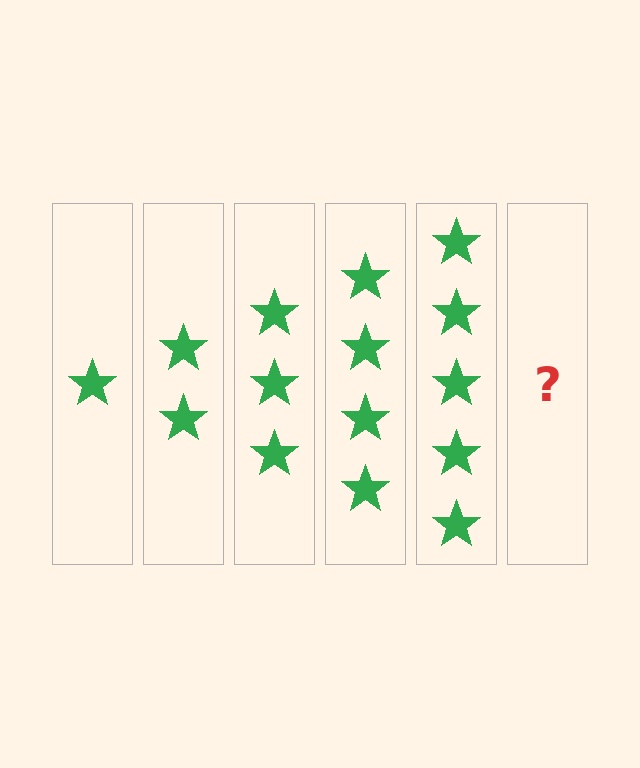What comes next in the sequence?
The next element should be 6 stars.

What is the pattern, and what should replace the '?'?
The pattern is that each step adds one more star. The '?' should be 6 stars.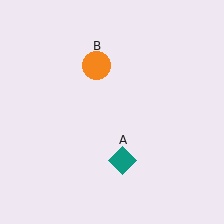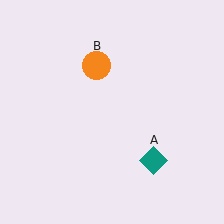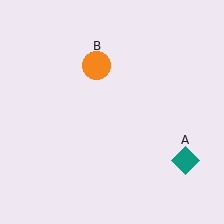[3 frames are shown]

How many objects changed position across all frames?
1 object changed position: teal diamond (object A).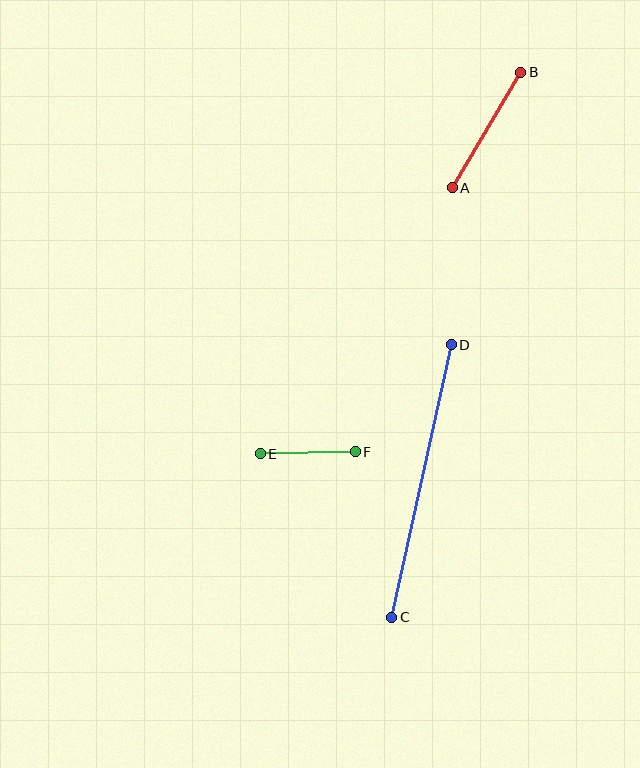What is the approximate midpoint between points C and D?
The midpoint is at approximately (422, 481) pixels.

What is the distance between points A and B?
The distance is approximately 134 pixels.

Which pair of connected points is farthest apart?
Points C and D are farthest apart.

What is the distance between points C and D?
The distance is approximately 279 pixels.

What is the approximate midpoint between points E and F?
The midpoint is at approximately (308, 453) pixels.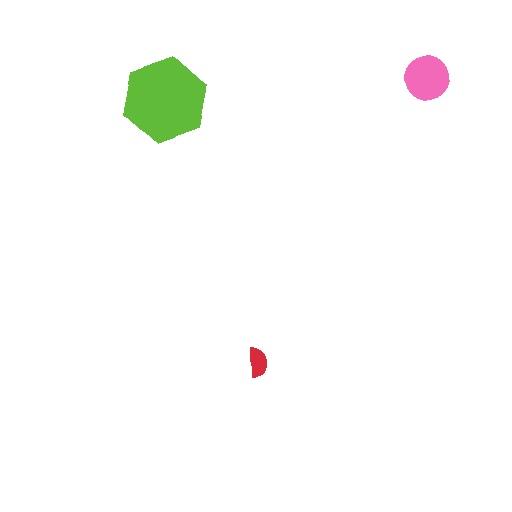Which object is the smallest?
The red semicircle.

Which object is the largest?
The lime hexagon.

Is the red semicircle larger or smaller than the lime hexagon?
Smaller.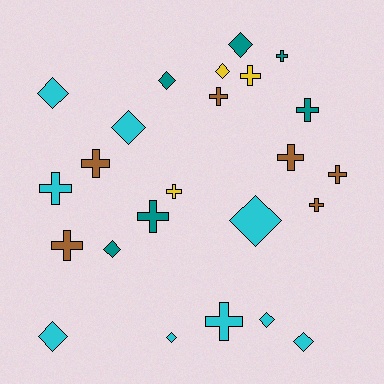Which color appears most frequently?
Cyan, with 9 objects.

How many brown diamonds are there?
There are no brown diamonds.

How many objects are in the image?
There are 24 objects.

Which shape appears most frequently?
Cross, with 13 objects.